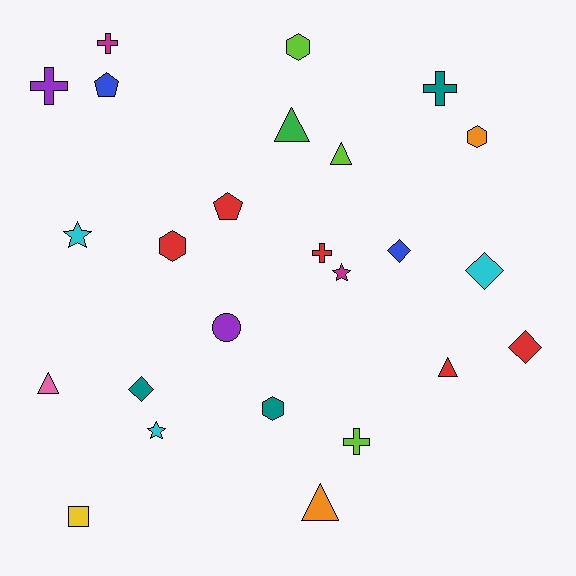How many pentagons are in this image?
There are 2 pentagons.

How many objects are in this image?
There are 25 objects.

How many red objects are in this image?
There are 5 red objects.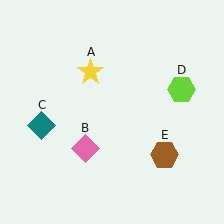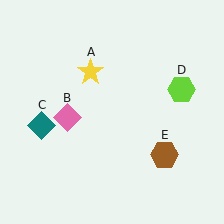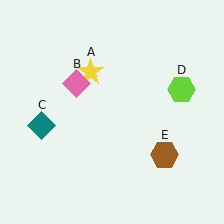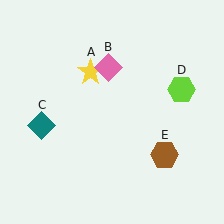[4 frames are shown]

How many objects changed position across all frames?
1 object changed position: pink diamond (object B).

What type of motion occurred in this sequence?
The pink diamond (object B) rotated clockwise around the center of the scene.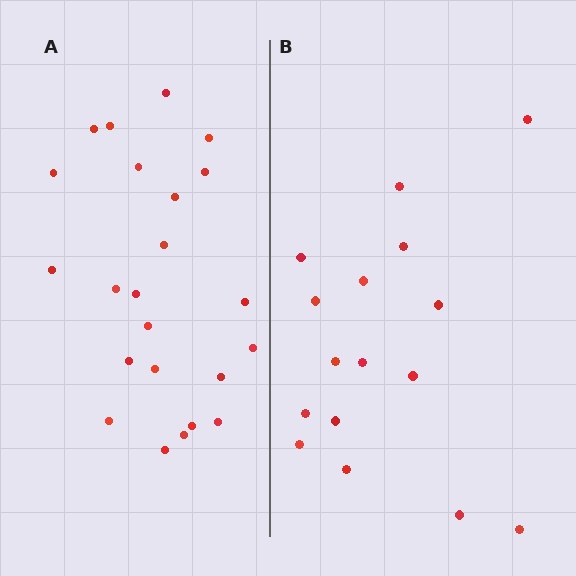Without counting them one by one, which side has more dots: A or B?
Region A (the left region) has more dots.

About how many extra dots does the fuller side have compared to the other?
Region A has roughly 8 or so more dots than region B.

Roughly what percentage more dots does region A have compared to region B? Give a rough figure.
About 45% more.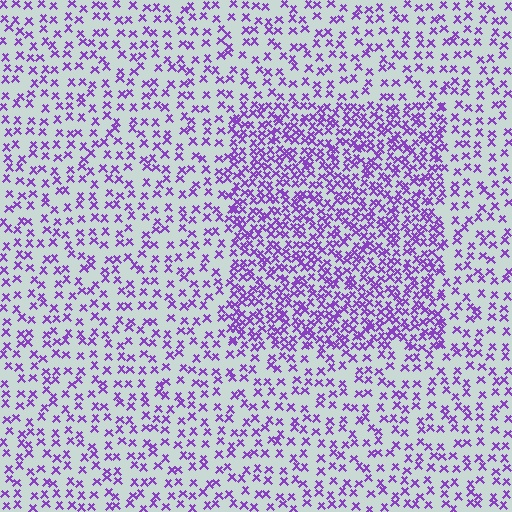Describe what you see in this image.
The image contains small purple elements arranged at two different densities. A rectangle-shaped region is visible where the elements are more densely packed than the surrounding area.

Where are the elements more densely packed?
The elements are more densely packed inside the rectangle boundary.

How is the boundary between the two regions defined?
The boundary is defined by a change in element density (approximately 2.1x ratio). All elements are the same color, size, and shape.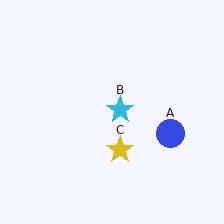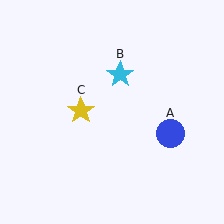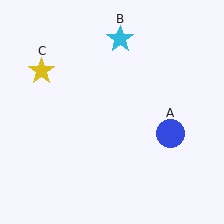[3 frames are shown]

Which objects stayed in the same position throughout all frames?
Blue circle (object A) remained stationary.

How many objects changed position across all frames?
2 objects changed position: cyan star (object B), yellow star (object C).